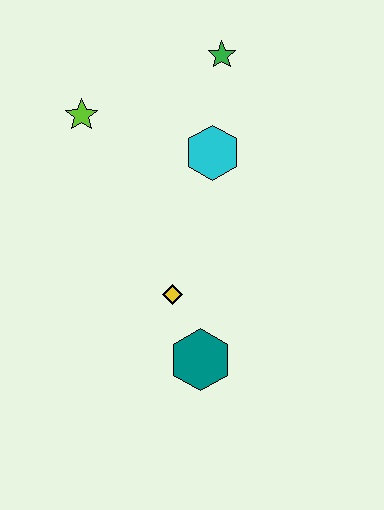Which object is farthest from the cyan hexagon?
The teal hexagon is farthest from the cyan hexagon.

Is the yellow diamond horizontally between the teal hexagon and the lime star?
Yes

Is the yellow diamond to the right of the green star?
No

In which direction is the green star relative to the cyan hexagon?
The green star is above the cyan hexagon.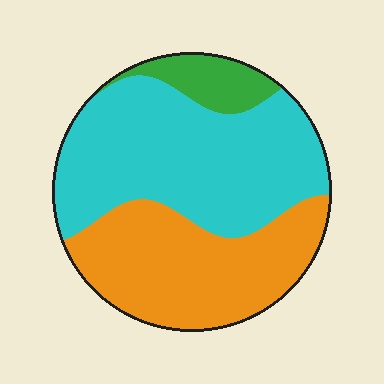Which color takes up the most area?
Cyan, at roughly 50%.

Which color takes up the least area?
Green, at roughly 10%.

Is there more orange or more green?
Orange.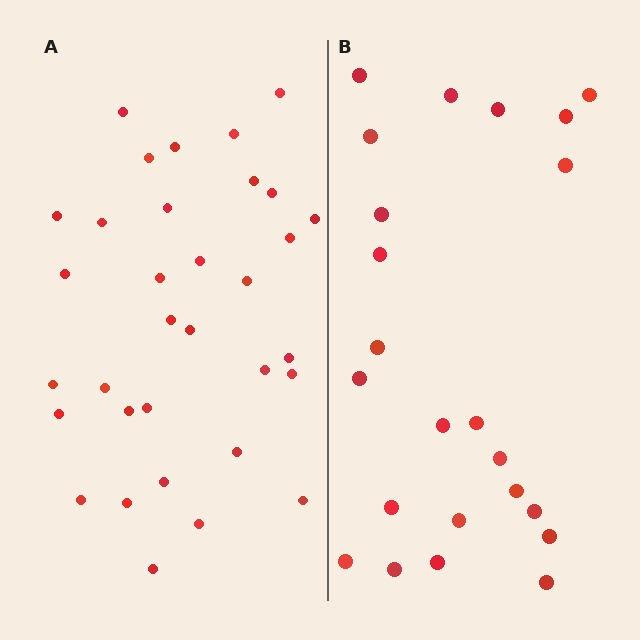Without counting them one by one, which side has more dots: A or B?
Region A (the left region) has more dots.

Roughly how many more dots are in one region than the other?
Region A has roughly 10 or so more dots than region B.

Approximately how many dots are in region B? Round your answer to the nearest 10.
About 20 dots. (The exact count is 23, which rounds to 20.)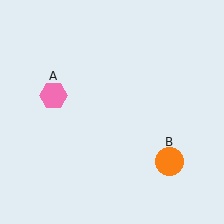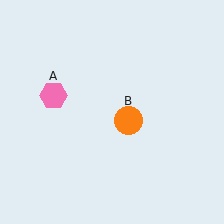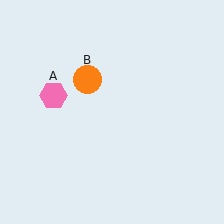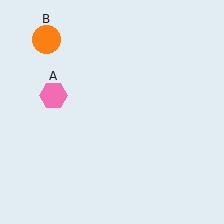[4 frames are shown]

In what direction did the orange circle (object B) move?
The orange circle (object B) moved up and to the left.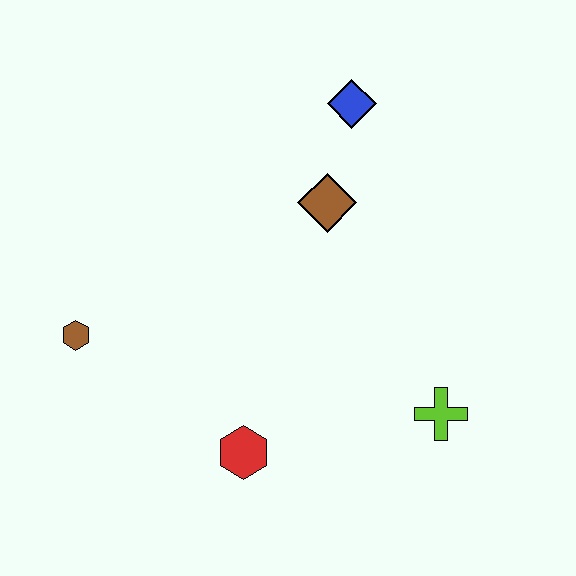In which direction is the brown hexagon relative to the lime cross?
The brown hexagon is to the left of the lime cross.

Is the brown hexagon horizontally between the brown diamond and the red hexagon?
No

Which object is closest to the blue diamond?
The brown diamond is closest to the blue diamond.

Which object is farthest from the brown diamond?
The brown hexagon is farthest from the brown diamond.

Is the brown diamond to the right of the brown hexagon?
Yes